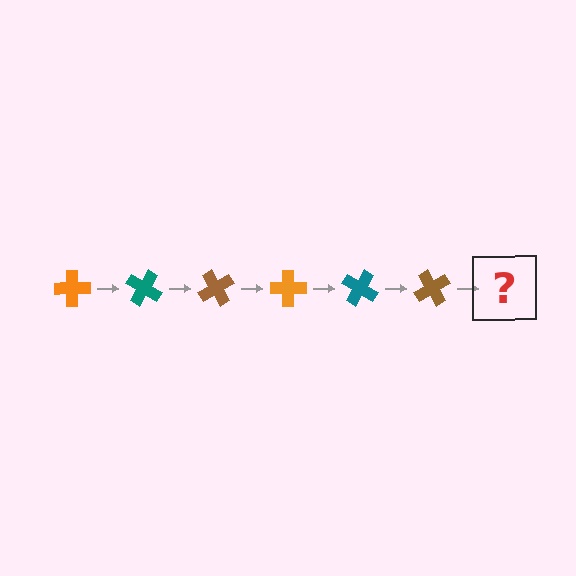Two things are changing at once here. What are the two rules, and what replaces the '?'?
The two rules are that it rotates 30 degrees each step and the color cycles through orange, teal, and brown. The '?' should be an orange cross, rotated 180 degrees from the start.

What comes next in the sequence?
The next element should be an orange cross, rotated 180 degrees from the start.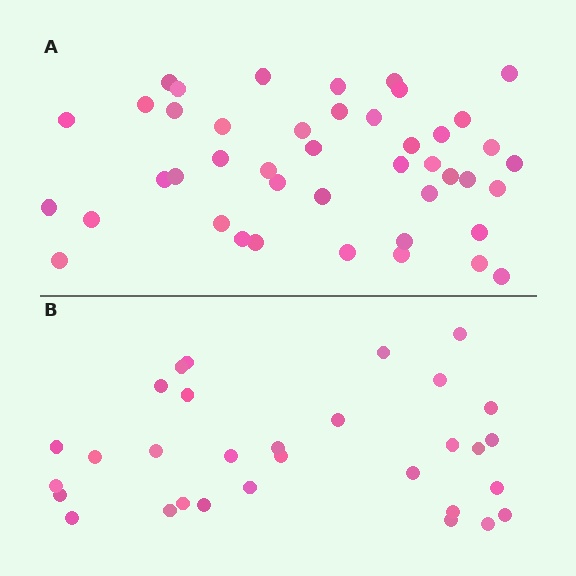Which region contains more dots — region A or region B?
Region A (the top region) has more dots.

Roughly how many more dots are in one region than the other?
Region A has approximately 15 more dots than region B.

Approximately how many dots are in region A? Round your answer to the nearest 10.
About 40 dots. (The exact count is 44, which rounds to 40.)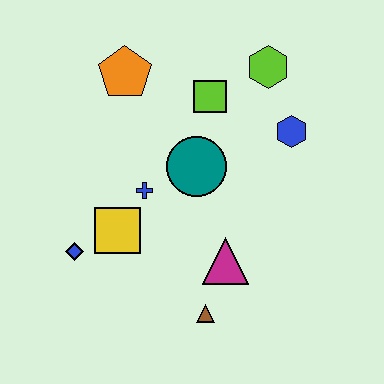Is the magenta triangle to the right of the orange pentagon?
Yes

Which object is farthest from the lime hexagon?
The blue diamond is farthest from the lime hexagon.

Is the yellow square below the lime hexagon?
Yes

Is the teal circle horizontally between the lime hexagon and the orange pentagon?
Yes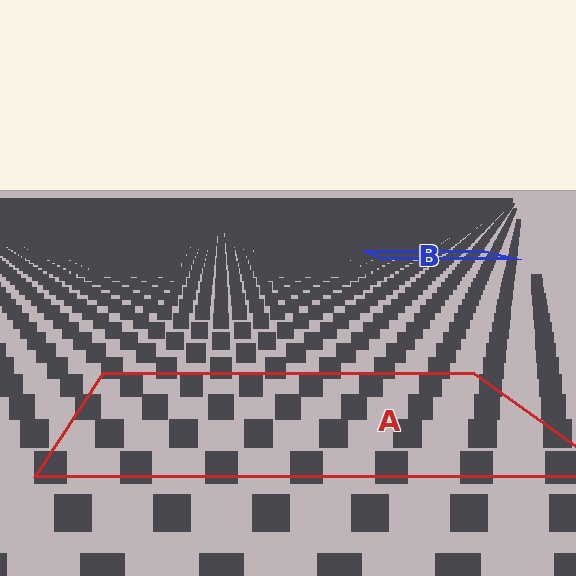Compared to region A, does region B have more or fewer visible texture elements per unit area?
Region B has more texture elements per unit area — they are packed more densely because it is farther away.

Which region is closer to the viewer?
Region A is closer. The texture elements there are larger and more spread out.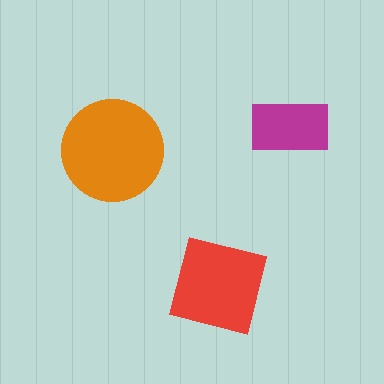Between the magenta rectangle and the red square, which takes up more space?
The red square.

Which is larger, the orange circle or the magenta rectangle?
The orange circle.